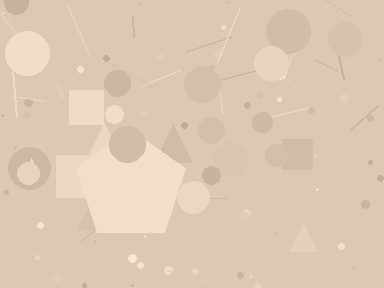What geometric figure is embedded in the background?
A pentagon is embedded in the background.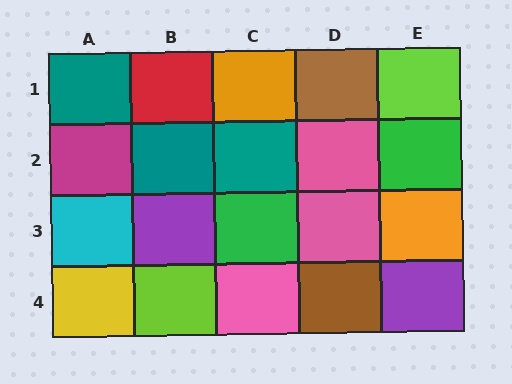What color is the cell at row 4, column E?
Purple.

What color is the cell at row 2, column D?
Pink.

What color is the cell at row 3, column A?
Cyan.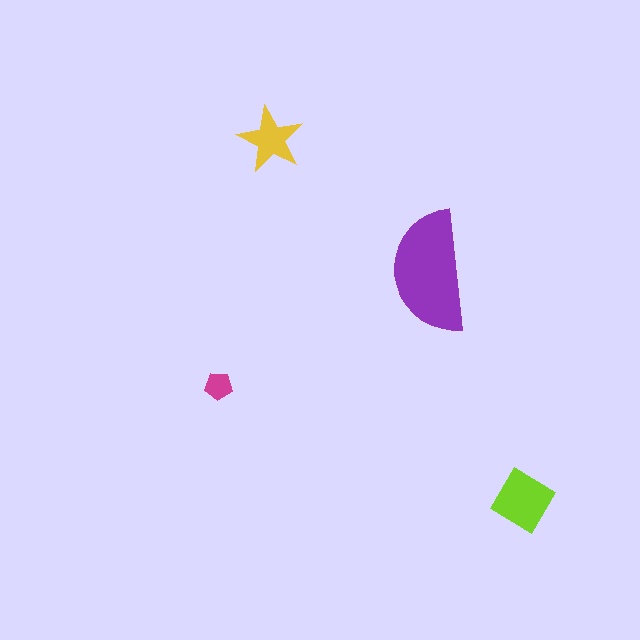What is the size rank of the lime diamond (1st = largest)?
2nd.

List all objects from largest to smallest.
The purple semicircle, the lime diamond, the yellow star, the magenta pentagon.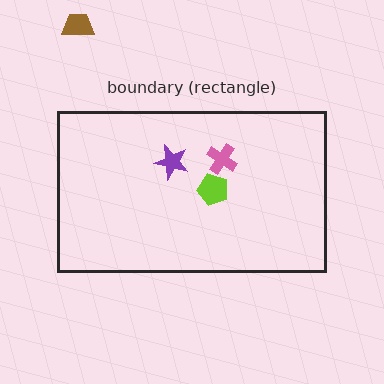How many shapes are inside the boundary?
3 inside, 1 outside.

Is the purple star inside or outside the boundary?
Inside.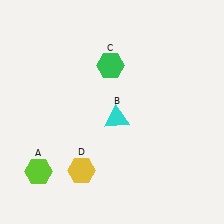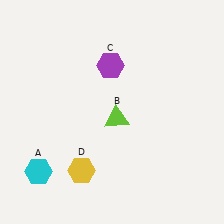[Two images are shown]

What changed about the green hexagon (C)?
In Image 1, C is green. In Image 2, it changed to purple.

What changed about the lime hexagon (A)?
In Image 1, A is lime. In Image 2, it changed to cyan.